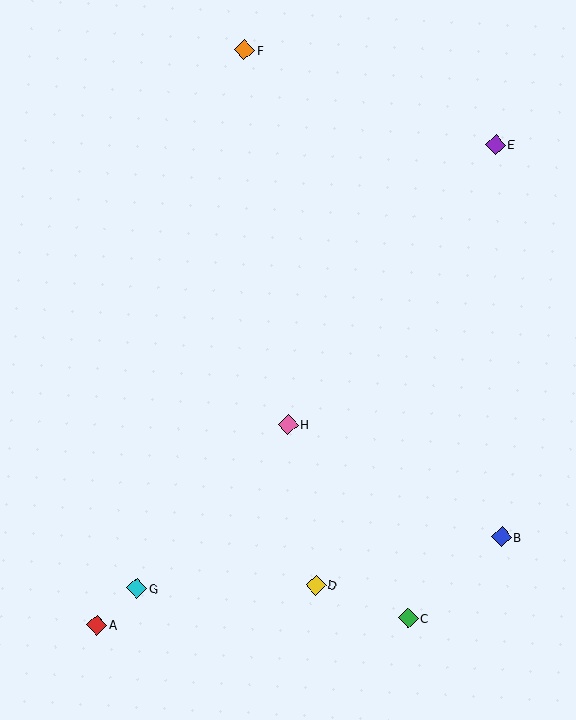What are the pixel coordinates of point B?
Point B is at (502, 537).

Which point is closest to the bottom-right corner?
Point C is closest to the bottom-right corner.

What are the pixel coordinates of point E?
Point E is at (496, 145).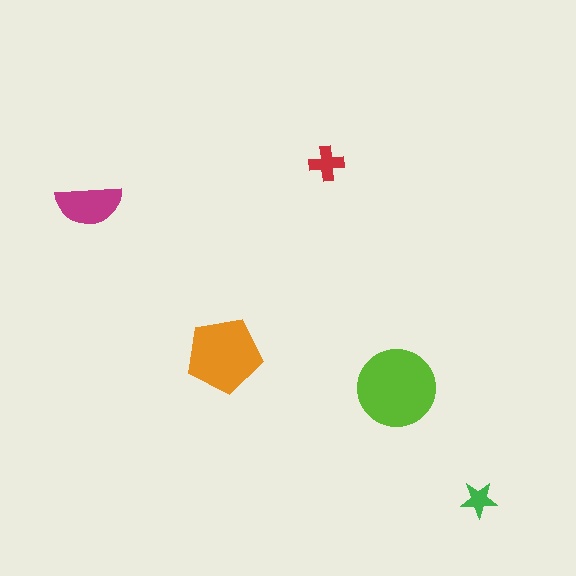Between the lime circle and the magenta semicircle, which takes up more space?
The lime circle.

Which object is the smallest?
The green star.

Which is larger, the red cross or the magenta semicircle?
The magenta semicircle.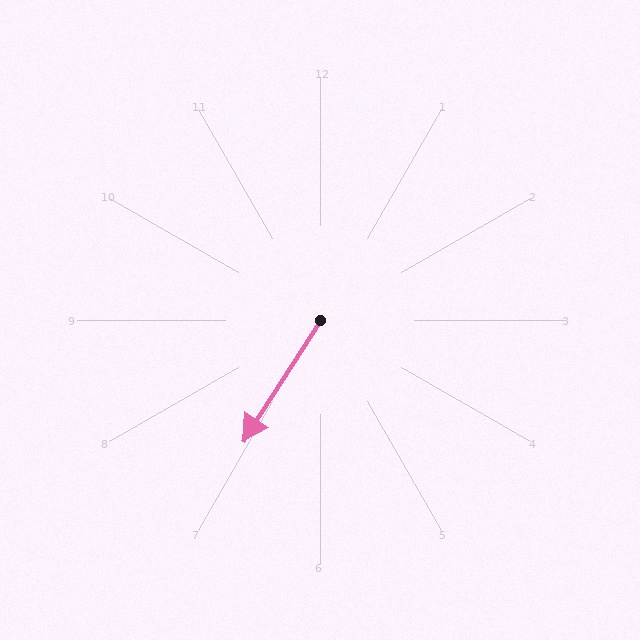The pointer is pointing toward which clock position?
Roughly 7 o'clock.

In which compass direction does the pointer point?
Southwest.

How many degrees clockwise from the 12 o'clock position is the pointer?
Approximately 212 degrees.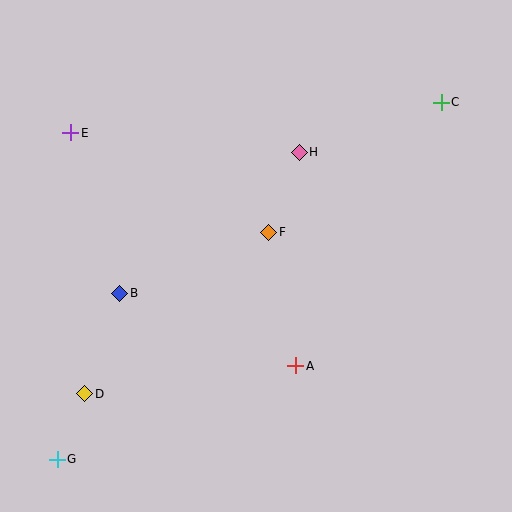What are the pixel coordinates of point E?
Point E is at (71, 133).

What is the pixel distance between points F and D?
The distance between F and D is 245 pixels.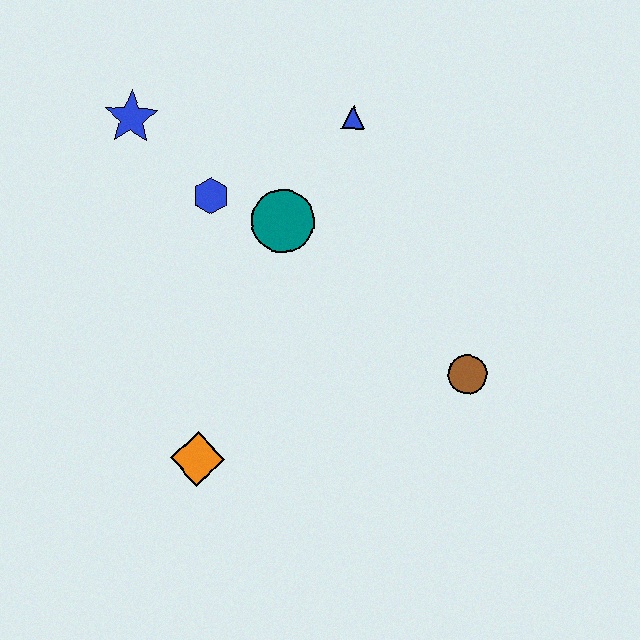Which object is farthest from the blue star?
The brown circle is farthest from the blue star.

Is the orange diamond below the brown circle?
Yes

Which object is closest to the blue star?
The blue hexagon is closest to the blue star.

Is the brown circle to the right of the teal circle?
Yes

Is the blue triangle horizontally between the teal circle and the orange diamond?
No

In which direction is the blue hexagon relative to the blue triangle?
The blue hexagon is to the left of the blue triangle.